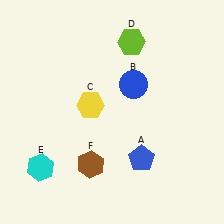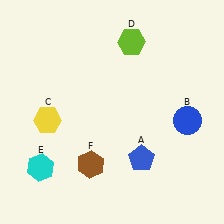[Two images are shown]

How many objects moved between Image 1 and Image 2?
2 objects moved between the two images.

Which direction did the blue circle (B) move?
The blue circle (B) moved right.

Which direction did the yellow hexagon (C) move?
The yellow hexagon (C) moved left.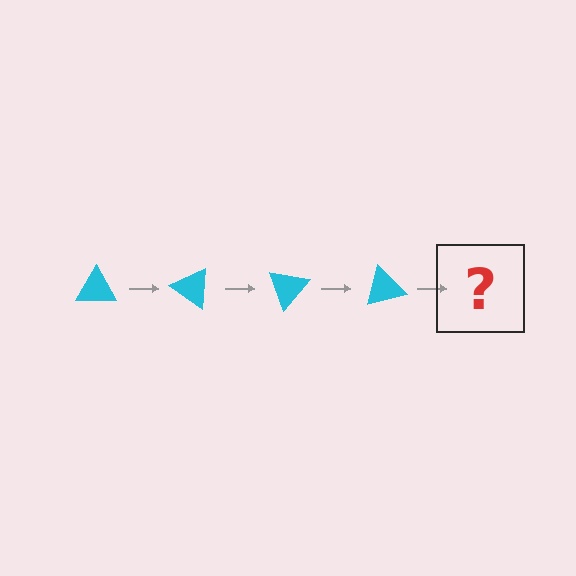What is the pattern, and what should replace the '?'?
The pattern is that the triangle rotates 35 degrees each step. The '?' should be a cyan triangle rotated 140 degrees.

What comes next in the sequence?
The next element should be a cyan triangle rotated 140 degrees.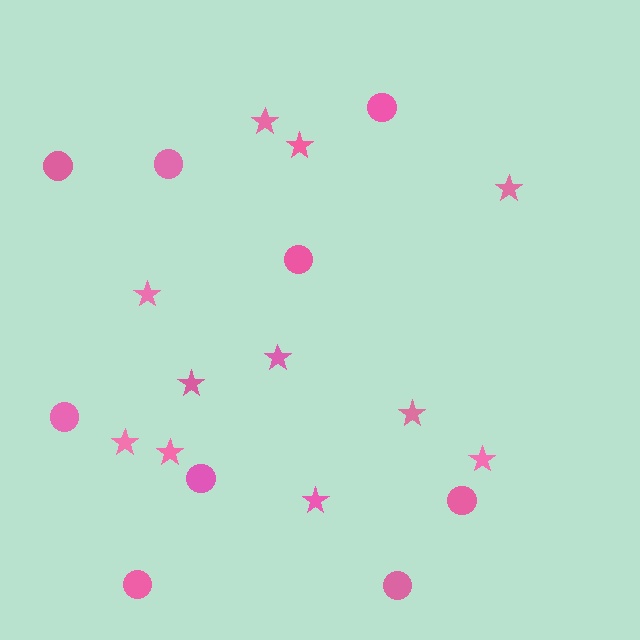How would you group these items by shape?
There are 2 groups: one group of circles (9) and one group of stars (11).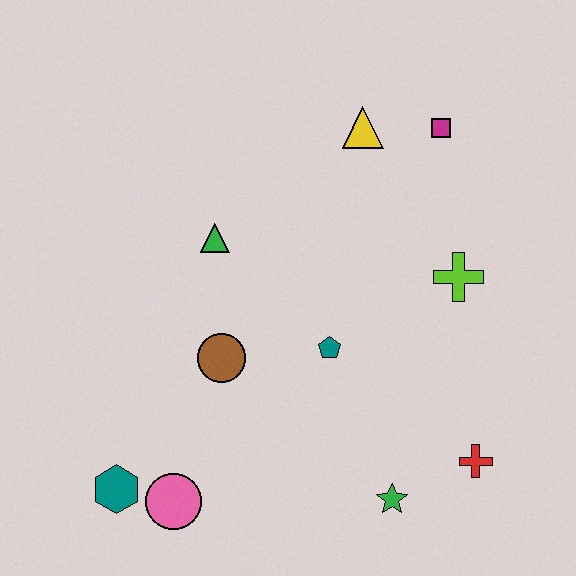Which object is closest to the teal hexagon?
The pink circle is closest to the teal hexagon.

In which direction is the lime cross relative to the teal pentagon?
The lime cross is to the right of the teal pentagon.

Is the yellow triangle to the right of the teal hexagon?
Yes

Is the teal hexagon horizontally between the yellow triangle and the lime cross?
No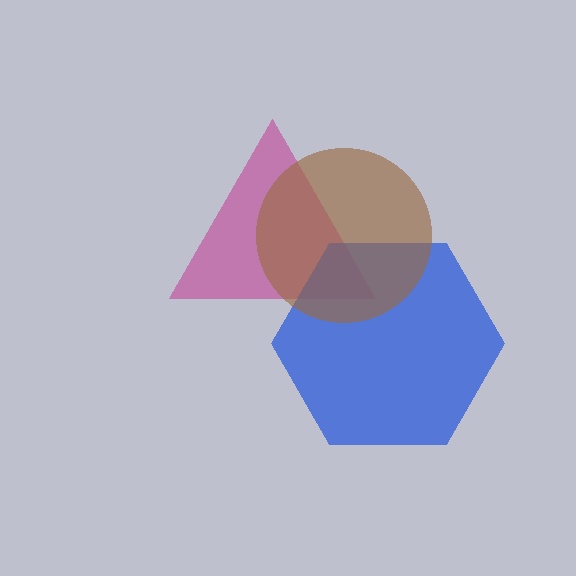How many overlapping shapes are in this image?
There are 3 overlapping shapes in the image.